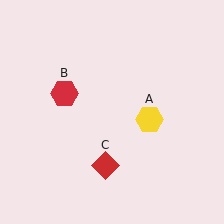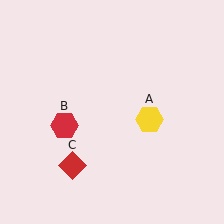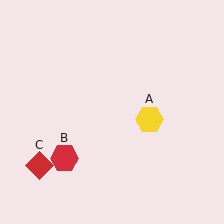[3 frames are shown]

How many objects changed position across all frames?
2 objects changed position: red hexagon (object B), red diamond (object C).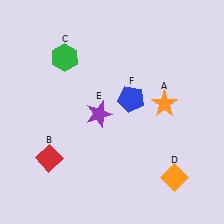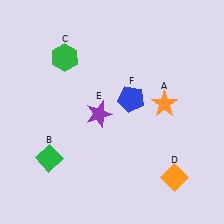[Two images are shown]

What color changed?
The diamond (B) changed from red in Image 1 to green in Image 2.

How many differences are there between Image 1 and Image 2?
There is 1 difference between the two images.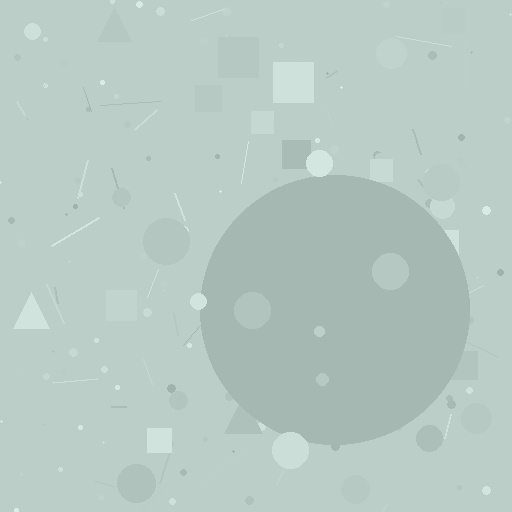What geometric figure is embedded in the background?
A circle is embedded in the background.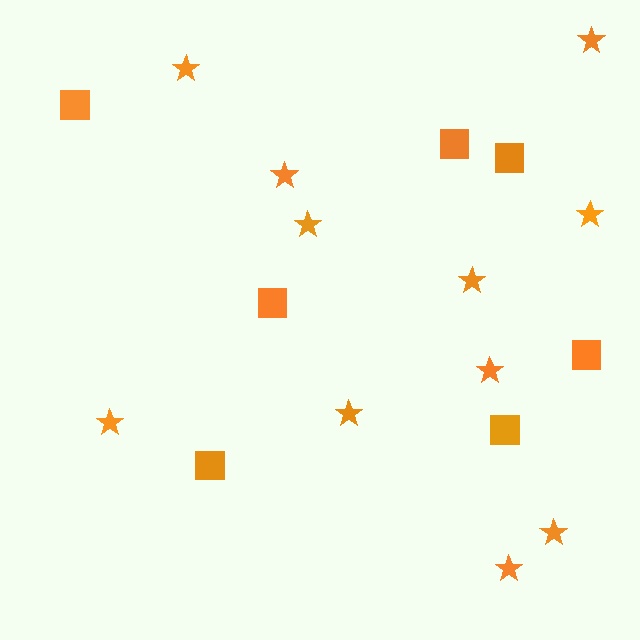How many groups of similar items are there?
There are 2 groups: one group of squares (7) and one group of stars (11).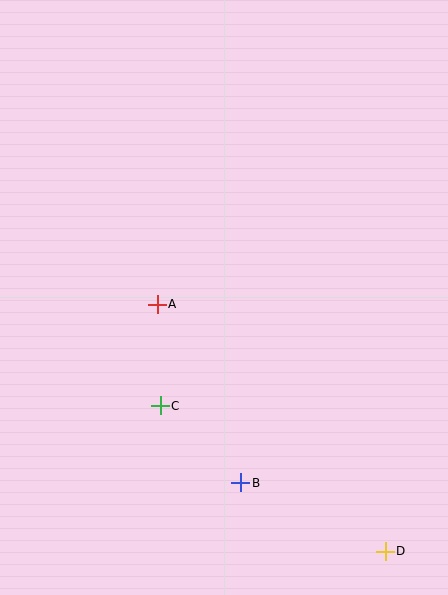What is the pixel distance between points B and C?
The distance between B and C is 111 pixels.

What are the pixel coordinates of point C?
Point C is at (160, 406).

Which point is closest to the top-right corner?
Point A is closest to the top-right corner.